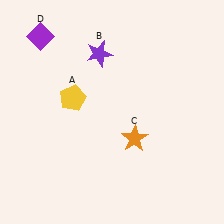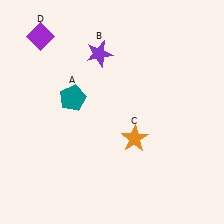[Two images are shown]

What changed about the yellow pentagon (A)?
In Image 1, A is yellow. In Image 2, it changed to teal.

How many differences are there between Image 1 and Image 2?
There is 1 difference between the two images.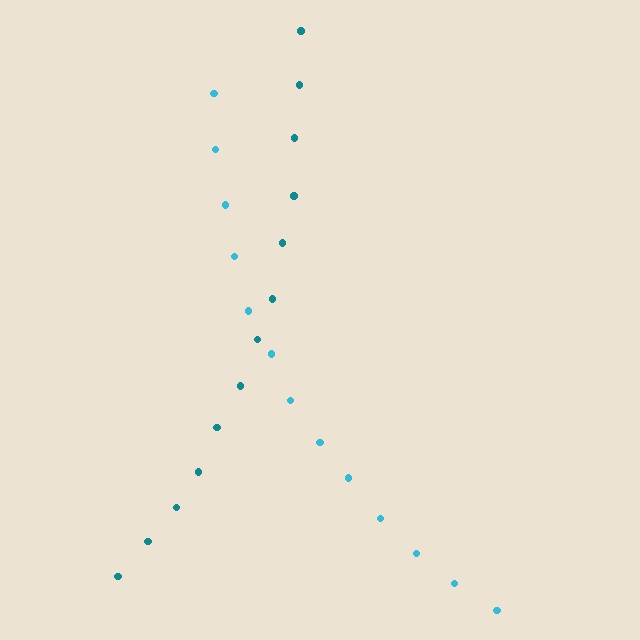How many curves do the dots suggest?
There are 2 distinct paths.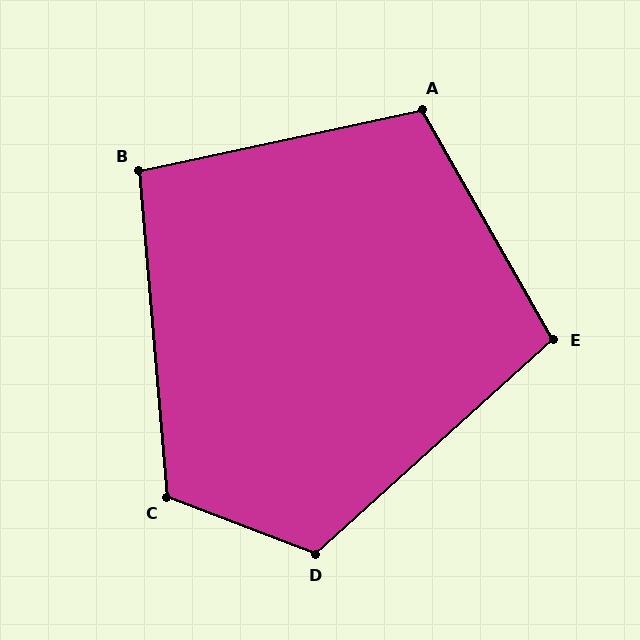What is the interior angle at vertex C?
Approximately 116 degrees (obtuse).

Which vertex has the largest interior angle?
D, at approximately 117 degrees.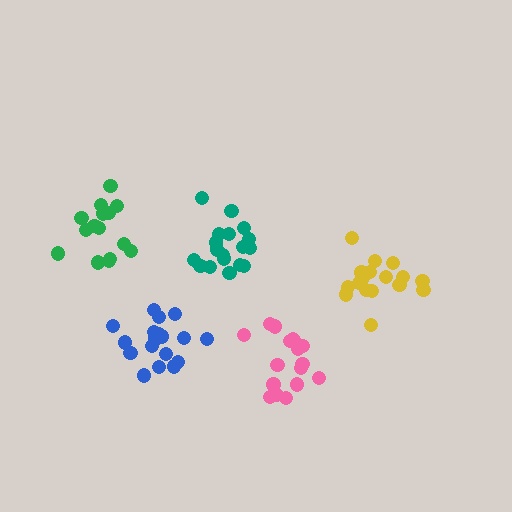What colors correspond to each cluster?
The clusters are colored: green, yellow, pink, teal, blue.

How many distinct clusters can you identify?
There are 5 distinct clusters.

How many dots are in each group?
Group 1: 15 dots, Group 2: 17 dots, Group 3: 18 dots, Group 4: 18 dots, Group 5: 19 dots (87 total).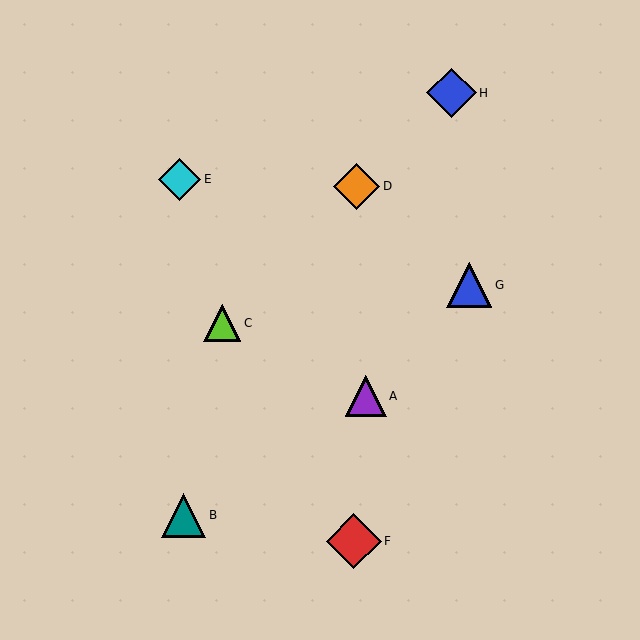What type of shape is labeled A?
Shape A is a purple triangle.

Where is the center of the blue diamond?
The center of the blue diamond is at (452, 93).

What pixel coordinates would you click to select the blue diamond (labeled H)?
Click at (452, 93) to select the blue diamond H.